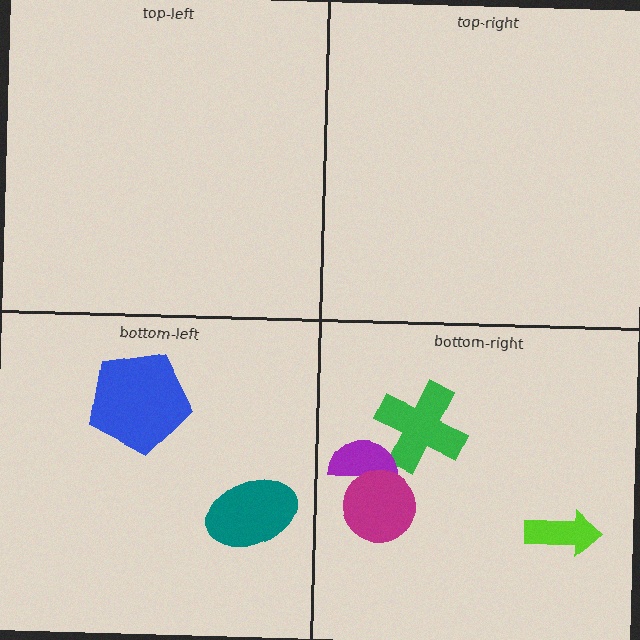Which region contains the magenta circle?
The bottom-right region.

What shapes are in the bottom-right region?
The green cross, the lime arrow, the purple semicircle, the magenta circle.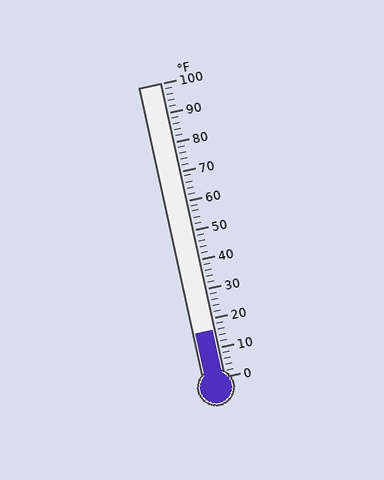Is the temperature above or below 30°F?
The temperature is below 30°F.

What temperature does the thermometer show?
The thermometer shows approximately 16°F.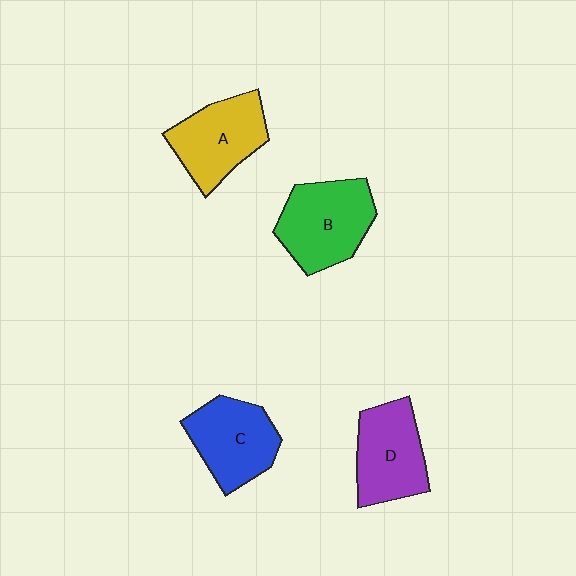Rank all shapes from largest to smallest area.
From largest to smallest: B (green), A (yellow), C (blue), D (purple).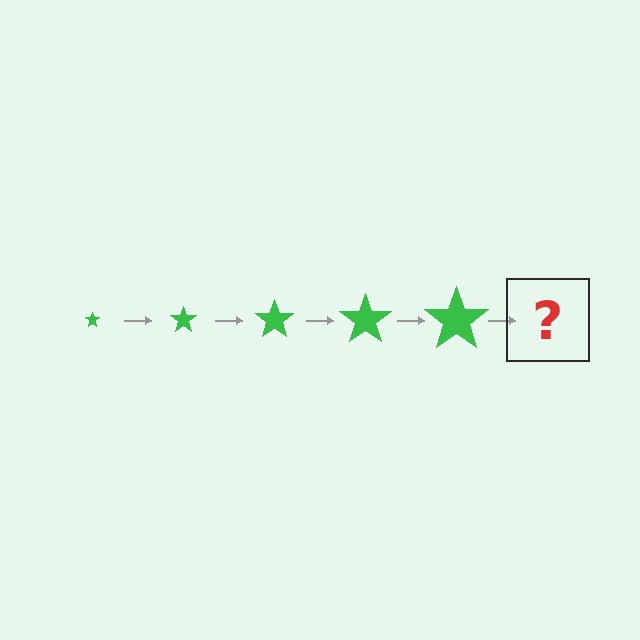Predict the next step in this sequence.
The next step is a green star, larger than the previous one.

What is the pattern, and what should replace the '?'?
The pattern is that the star gets progressively larger each step. The '?' should be a green star, larger than the previous one.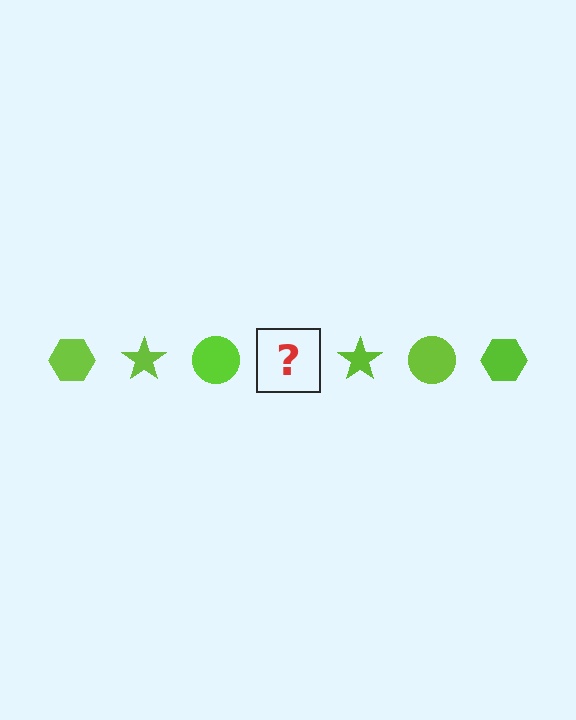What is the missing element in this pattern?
The missing element is a lime hexagon.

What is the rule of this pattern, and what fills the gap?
The rule is that the pattern cycles through hexagon, star, circle shapes in lime. The gap should be filled with a lime hexagon.